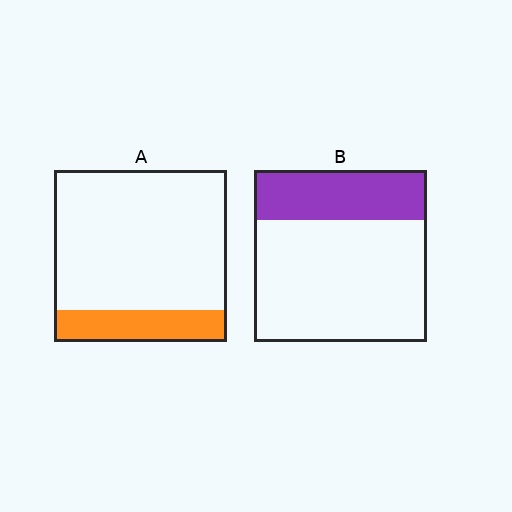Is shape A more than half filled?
No.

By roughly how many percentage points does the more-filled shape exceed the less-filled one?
By roughly 10 percentage points (B over A).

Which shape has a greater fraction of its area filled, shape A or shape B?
Shape B.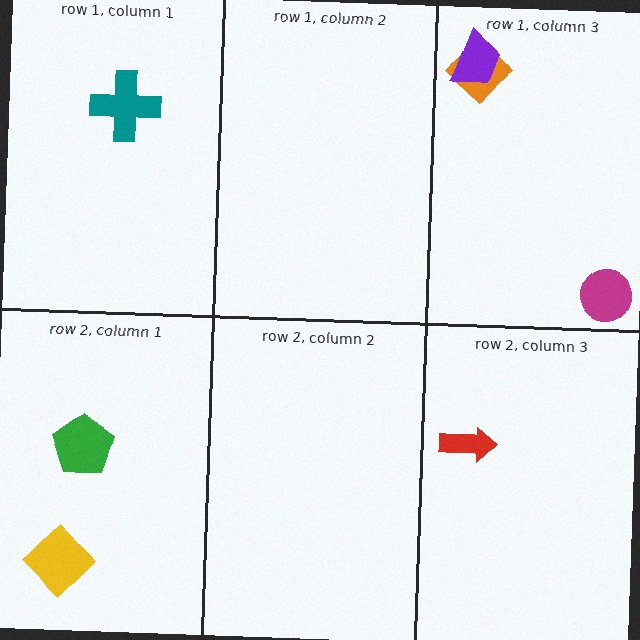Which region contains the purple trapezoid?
The row 1, column 3 region.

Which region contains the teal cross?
The row 1, column 1 region.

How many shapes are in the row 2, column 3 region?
1.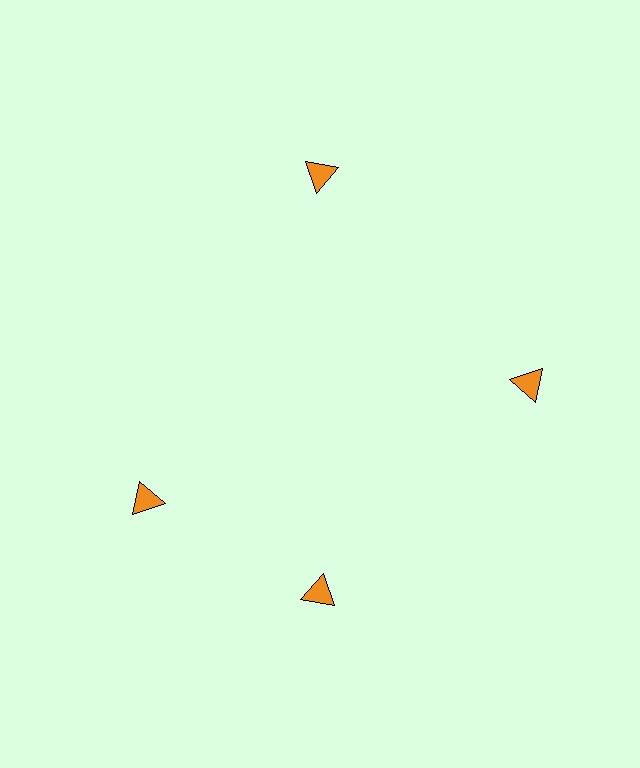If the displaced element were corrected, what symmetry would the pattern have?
It would have 4-fold rotational symmetry — the pattern would map onto itself every 90 degrees.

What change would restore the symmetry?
The symmetry would be restored by rotating it back into even spacing with its neighbors so that all 4 triangles sit at equal angles and equal distance from the center.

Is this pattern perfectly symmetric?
No. The 4 orange triangles are arranged in a ring, but one element near the 9 o'clock position is rotated out of alignment along the ring, breaking the 4-fold rotational symmetry.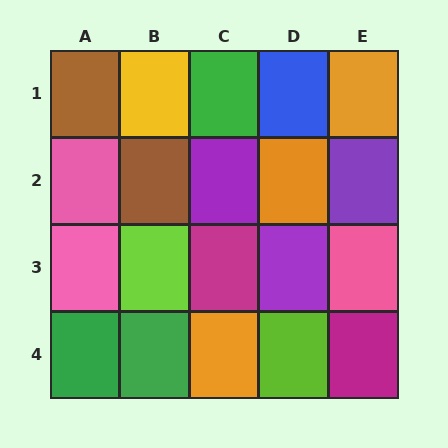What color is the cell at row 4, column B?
Green.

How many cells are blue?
1 cell is blue.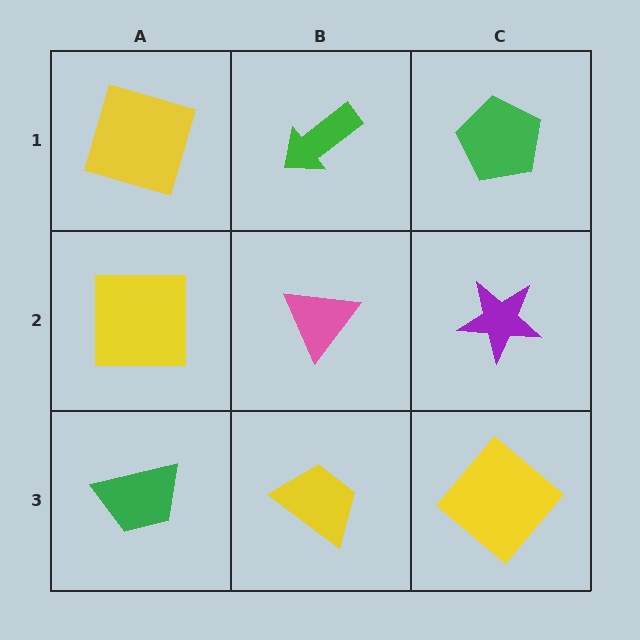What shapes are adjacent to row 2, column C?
A green pentagon (row 1, column C), a yellow diamond (row 3, column C), a pink triangle (row 2, column B).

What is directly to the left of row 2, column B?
A yellow square.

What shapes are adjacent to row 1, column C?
A purple star (row 2, column C), a green arrow (row 1, column B).